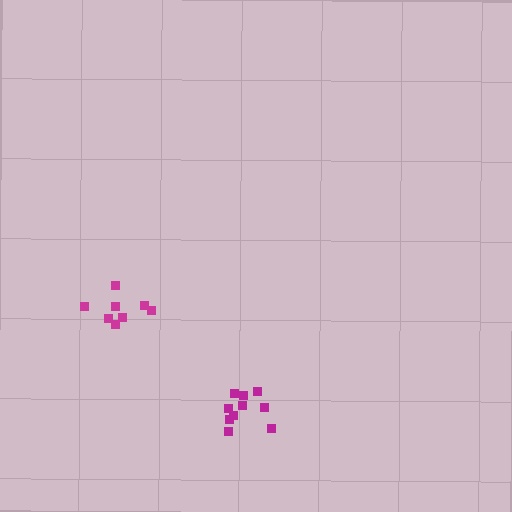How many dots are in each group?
Group 1: 10 dots, Group 2: 8 dots (18 total).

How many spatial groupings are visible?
There are 2 spatial groupings.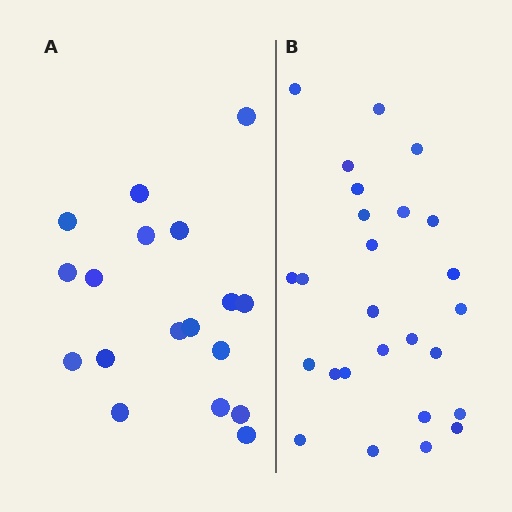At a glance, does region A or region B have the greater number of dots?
Region B (the right region) has more dots.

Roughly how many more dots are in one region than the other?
Region B has roughly 8 or so more dots than region A.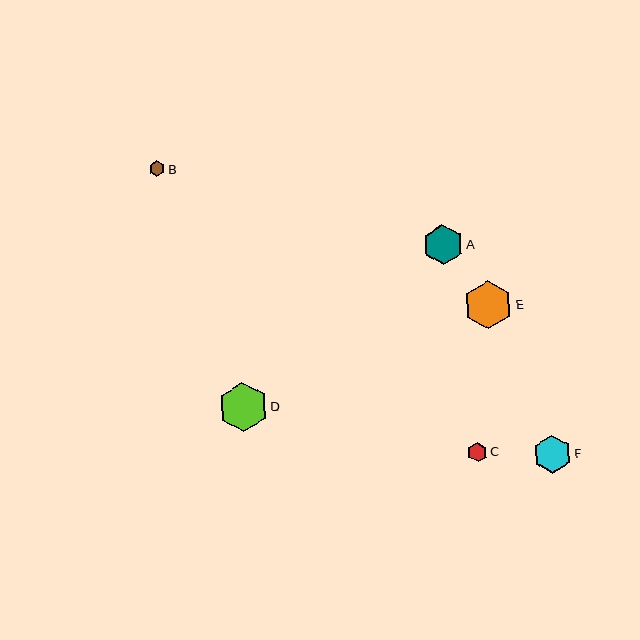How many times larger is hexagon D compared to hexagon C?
Hexagon D is approximately 2.5 times the size of hexagon C.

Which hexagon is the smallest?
Hexagon B is the smallest with a size of approximately 16 pixels.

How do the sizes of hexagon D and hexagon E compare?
Hexagon D and hexagon E are approximately the same size.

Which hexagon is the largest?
Hexagon D is the largest with a size of approximately 50 pixels.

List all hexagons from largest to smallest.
From largest to smallest: D, E, A, F, C, B.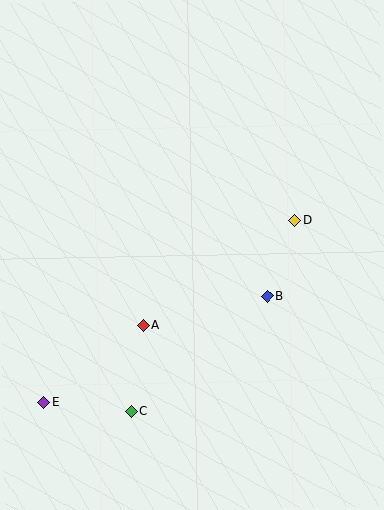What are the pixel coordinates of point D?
Point D is at (295, 220).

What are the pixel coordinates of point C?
Point C is at (131, 411).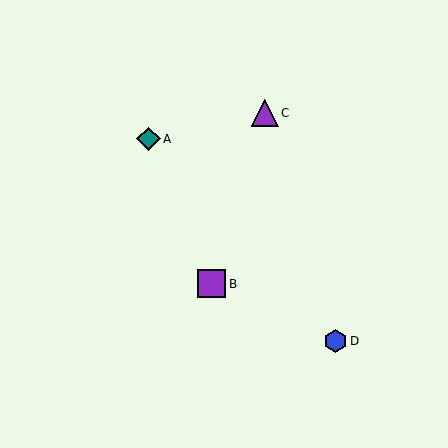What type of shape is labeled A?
Shape A is a teal diamond.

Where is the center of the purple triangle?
The center of the purple triangle is at (265, 113).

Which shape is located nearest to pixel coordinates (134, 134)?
The teal diamond (labeled A) at (148, 139) is nearest to that location.